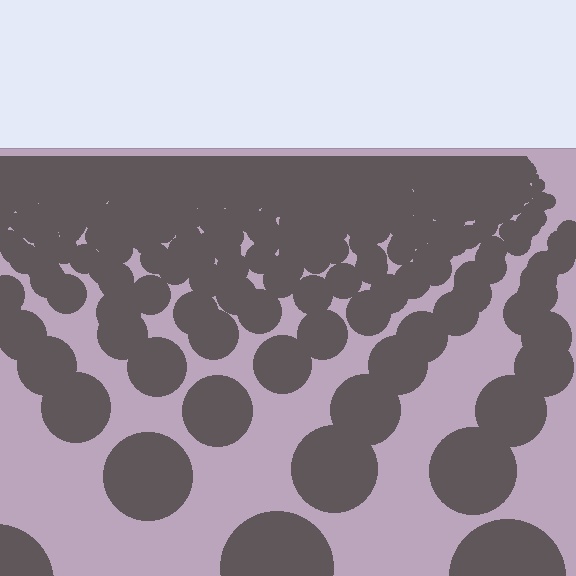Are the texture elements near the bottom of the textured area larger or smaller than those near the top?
Larger. Near the bottom, elements are closer to the viewer and appear at a bigger on-screen size.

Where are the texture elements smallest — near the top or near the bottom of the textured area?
Near the top.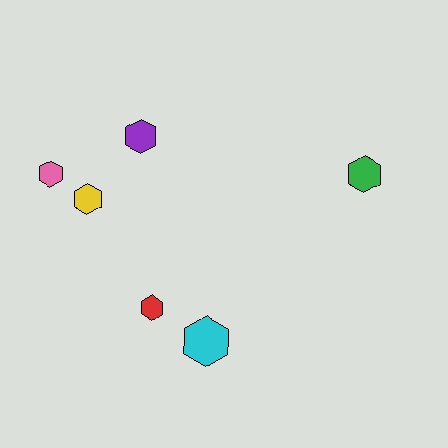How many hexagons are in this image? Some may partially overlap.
There are 6 hexagons.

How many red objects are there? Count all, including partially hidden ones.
There is 1 red object.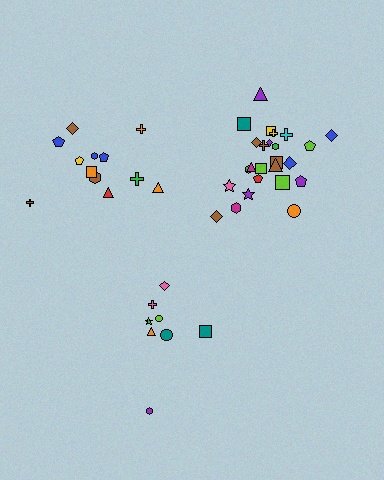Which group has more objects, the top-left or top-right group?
The top-right group.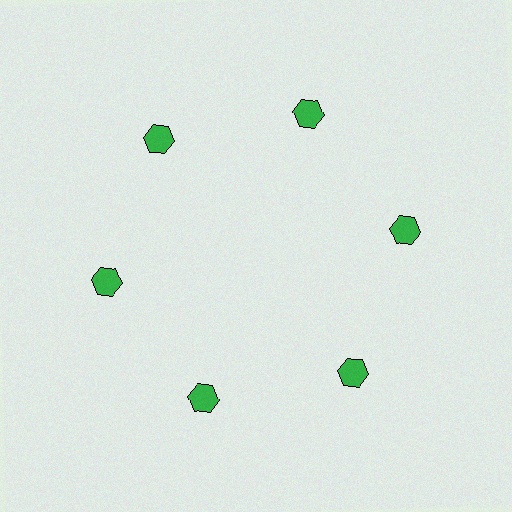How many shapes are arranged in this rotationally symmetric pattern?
There are 6 shapes, arranged in 6 groups of 1.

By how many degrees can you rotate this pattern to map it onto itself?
The pattern maps onto itself every 60 degrees of rotation.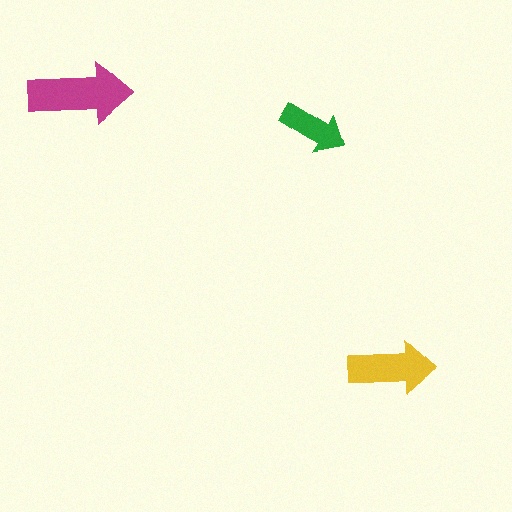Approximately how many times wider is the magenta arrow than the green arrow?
About 1.5 times wider.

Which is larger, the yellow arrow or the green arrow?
The yellow one.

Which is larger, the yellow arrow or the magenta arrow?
The magenta one.